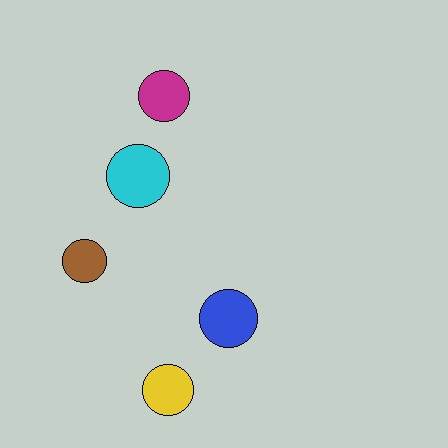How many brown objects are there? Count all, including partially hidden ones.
There is 1 brown object.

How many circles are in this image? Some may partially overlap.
There are 5 circles.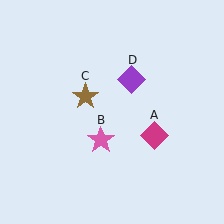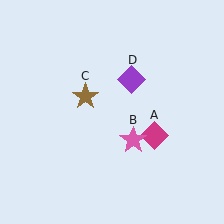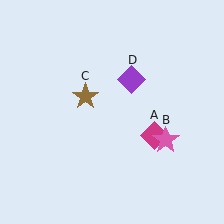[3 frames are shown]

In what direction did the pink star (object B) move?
The pink star (object B) moved right.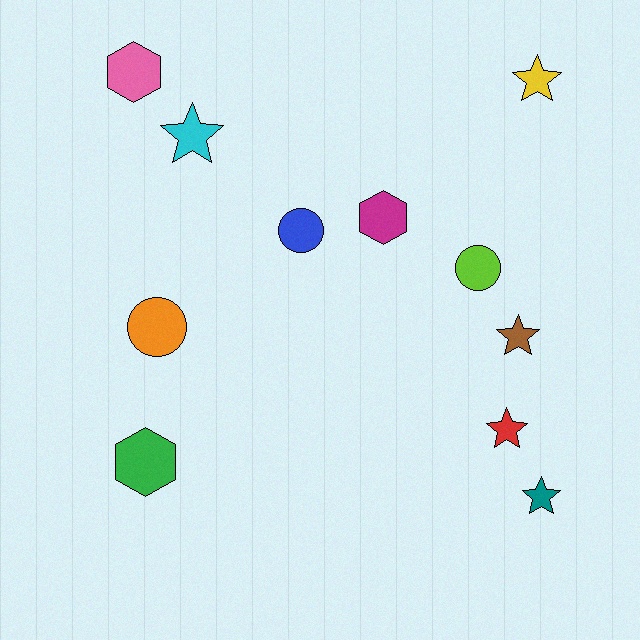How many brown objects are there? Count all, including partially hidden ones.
There is 1 brown object.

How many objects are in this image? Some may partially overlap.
There are 11 objects.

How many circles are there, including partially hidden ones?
There are 3 circles.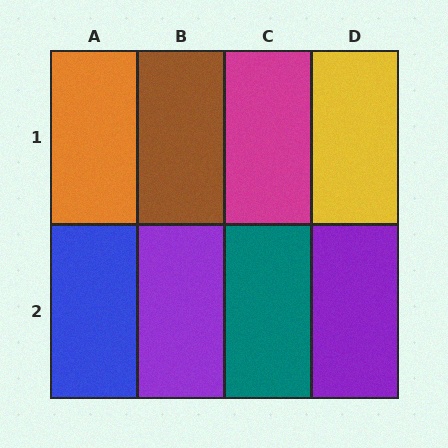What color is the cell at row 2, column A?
Blue.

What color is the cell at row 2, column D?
Purple.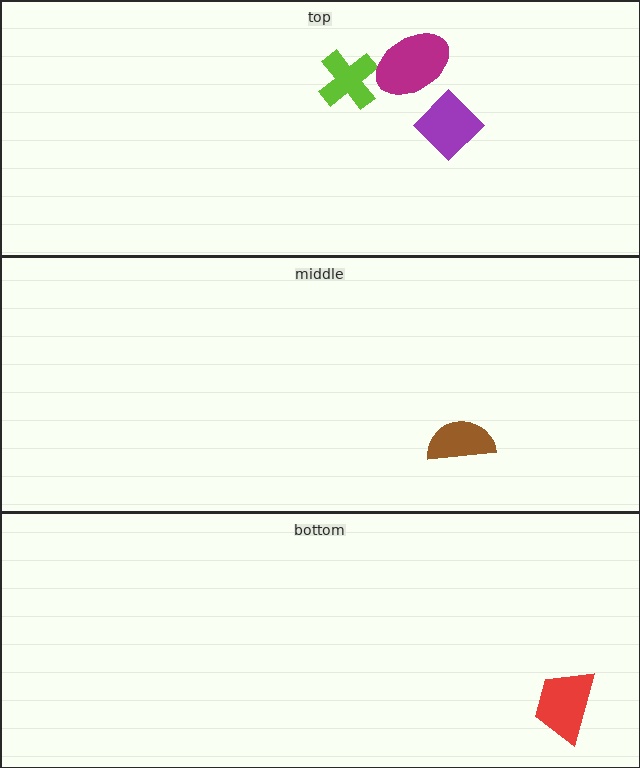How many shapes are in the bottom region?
1.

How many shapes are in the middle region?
1.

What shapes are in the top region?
The lime cross, the magenta ellipse, the purple diamond.